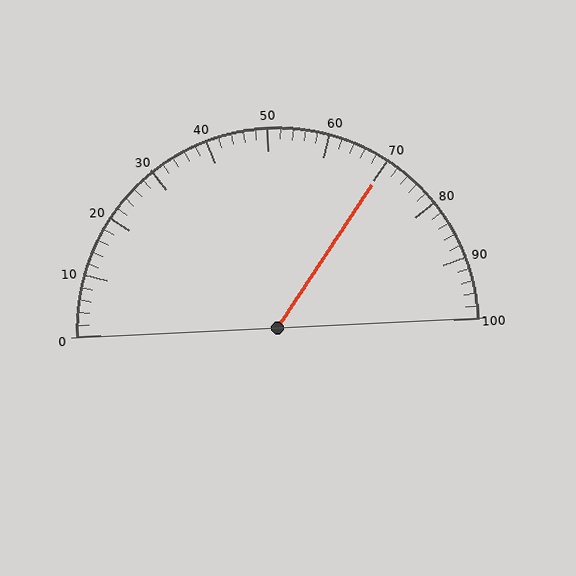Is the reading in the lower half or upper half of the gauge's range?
The reading is in the upper half of the range (0 to 100).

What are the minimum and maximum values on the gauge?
The gauge ranges from 0 to 100.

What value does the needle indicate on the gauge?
The needle indicates approximately 70.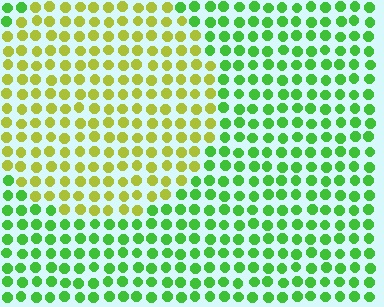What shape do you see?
I see a circle.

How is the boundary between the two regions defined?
The boundary is defined purely by a slight shift in hue (about 47 degrees). Spacing, size, and orientation are identical on both sides.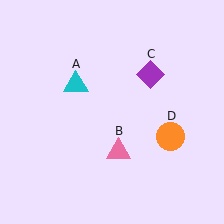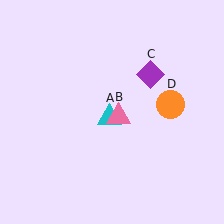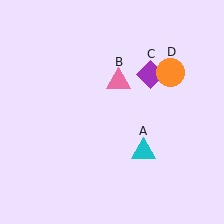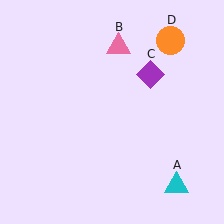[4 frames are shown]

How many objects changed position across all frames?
3 objects changed position: cyan triangle (object A), pink triangle (object B), orange circle (object D).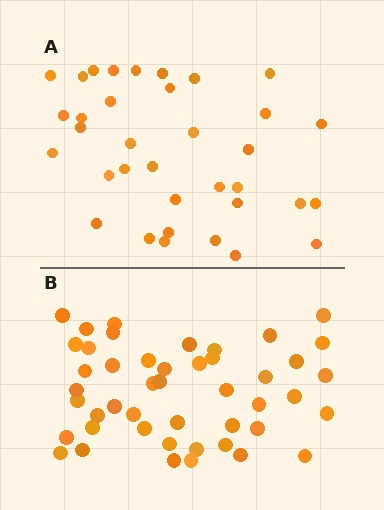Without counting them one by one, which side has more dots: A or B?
Region B (the bottom region) has more dots.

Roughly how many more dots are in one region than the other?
Region B has roughly 12 or so more dots than region A.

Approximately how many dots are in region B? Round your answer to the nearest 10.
About 50 dots. (The exact count is 46, which rounds to 50.)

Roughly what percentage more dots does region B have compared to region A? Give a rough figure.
About 30% more.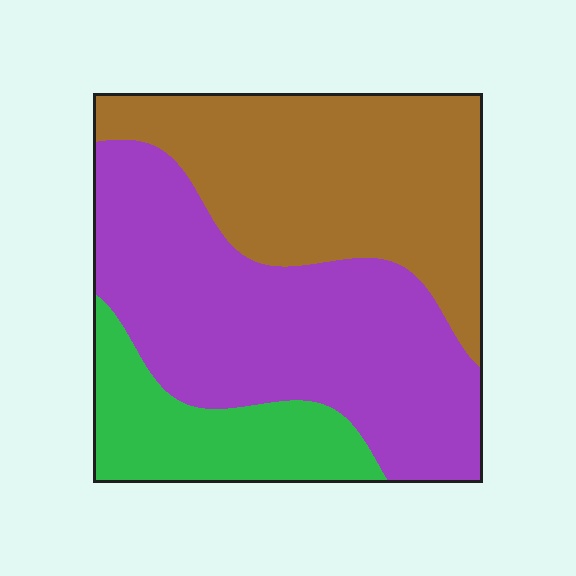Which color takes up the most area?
Purple, at roughly 45%.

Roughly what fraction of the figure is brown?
Brown covers around 40% of the figure.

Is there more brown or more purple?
Purple.